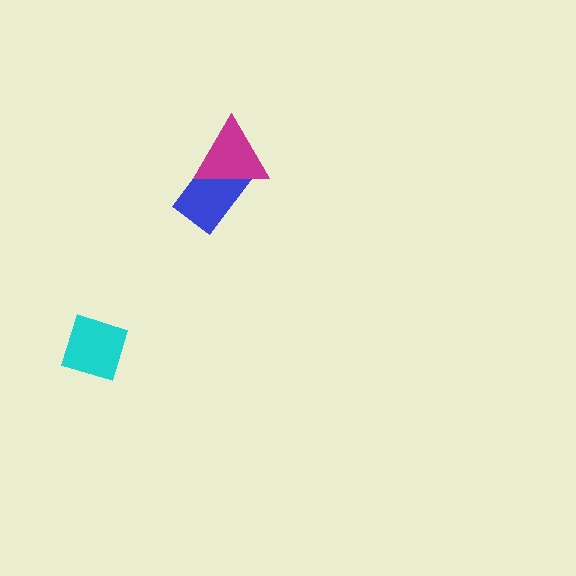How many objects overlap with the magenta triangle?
1 object overlaps with the magenta triangle.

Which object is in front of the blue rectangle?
The magenta triangle is in front of the blue rectangle.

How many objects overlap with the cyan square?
0 objects overlap with the cyan square.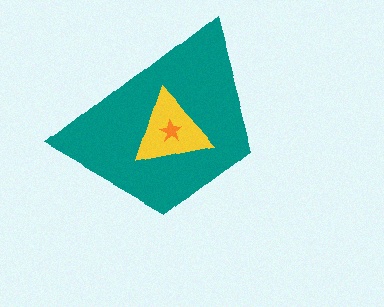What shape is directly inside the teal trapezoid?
The yellow triangle.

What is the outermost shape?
The teal trapezoid.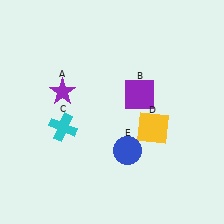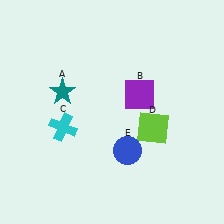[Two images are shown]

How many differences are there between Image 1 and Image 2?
There are 2 differences between the two images.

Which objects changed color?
A changed from purple to teal. D changed from yellow to lime.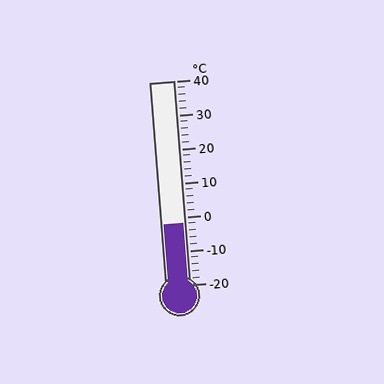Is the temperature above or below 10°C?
The temperature is below 10°C.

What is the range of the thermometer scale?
The thermometer scale ranges from -20°C to 40°C.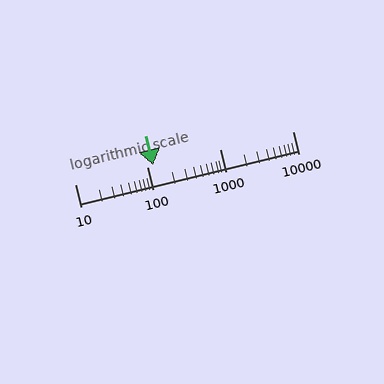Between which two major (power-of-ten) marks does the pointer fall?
The pointer is between 100 and 1000.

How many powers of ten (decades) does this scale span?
The scale spans 3 decades, from 10 to 10000.